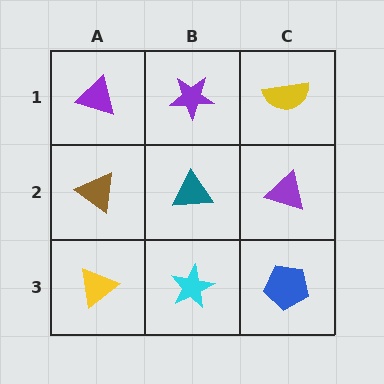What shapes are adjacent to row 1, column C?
A purple triangle (row 2, column C), a purple star (row 1, column B).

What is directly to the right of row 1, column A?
A purple star.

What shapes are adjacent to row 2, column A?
A purple triangle (row 1, column A), a yellow triangle (row 3, column A), a teal triangle (row 2, column B).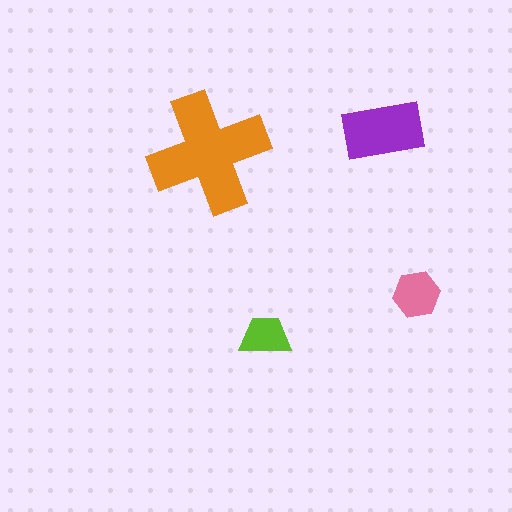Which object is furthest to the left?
The orange cross is leftmost.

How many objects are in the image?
There are 4 objects in the image.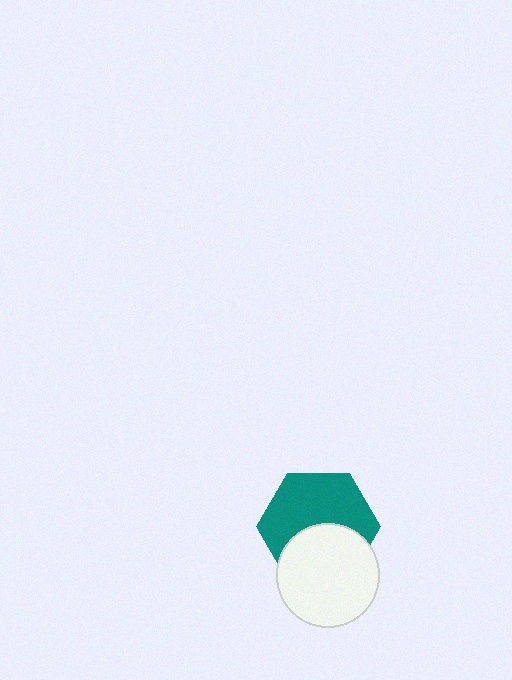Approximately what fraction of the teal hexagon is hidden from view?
Roughly 41% of the teal hexagon is hidden behind the white circle.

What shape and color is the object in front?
The object in front is a white circle.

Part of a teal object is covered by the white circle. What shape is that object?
It is a hexagon.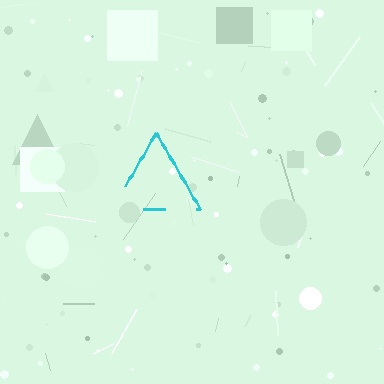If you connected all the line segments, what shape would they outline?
They would outline a triangle.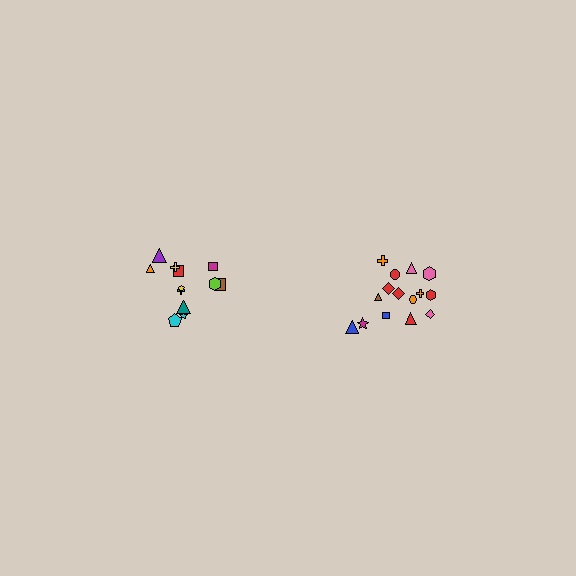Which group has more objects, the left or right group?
The right group.